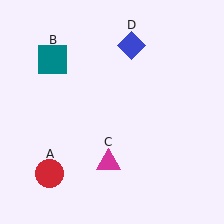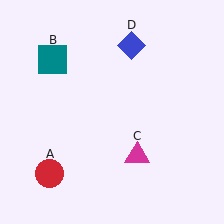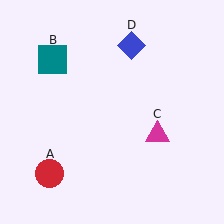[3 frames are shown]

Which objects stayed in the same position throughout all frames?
Red circle (object A) and teal square (object B) and blue diamond (object D) remained stationary.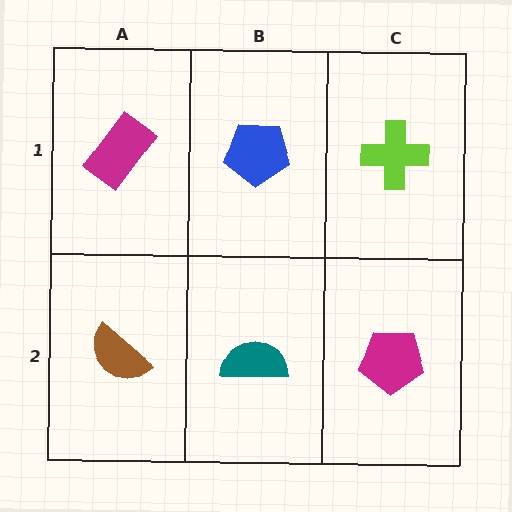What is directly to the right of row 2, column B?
A magenta pentagon.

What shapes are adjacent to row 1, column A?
A brown semicircle (row 2, column A), a blue pentagon (row 1, column B).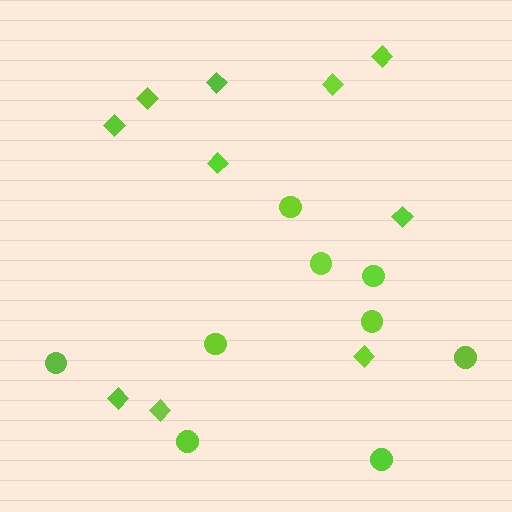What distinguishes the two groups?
There are 2 groups: one group of diamonds (10) and one group of circles (9).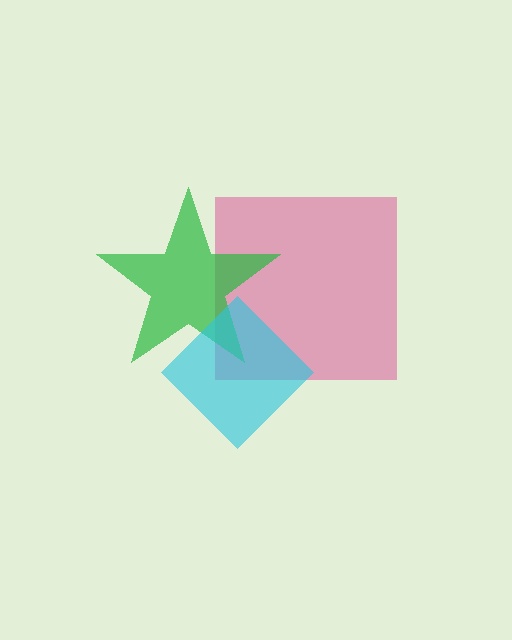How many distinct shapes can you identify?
There are 3 distinct shapes: a magenta square, a green star, a cyan diamond.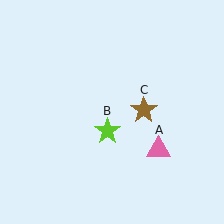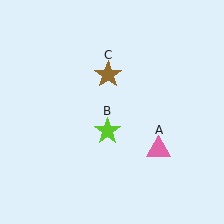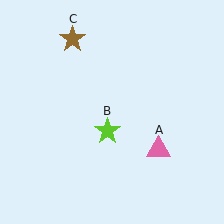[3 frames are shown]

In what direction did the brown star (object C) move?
The brown star (object C) moved up and to the left.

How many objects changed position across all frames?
1 object changed position: brown star (object C).